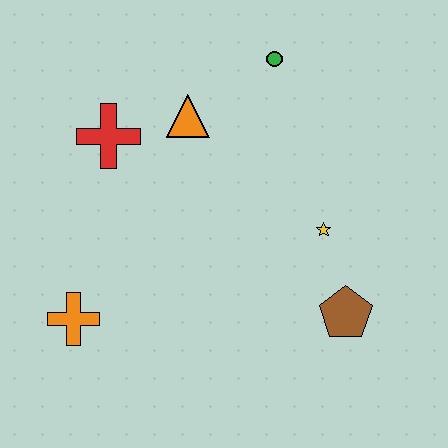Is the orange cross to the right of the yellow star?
No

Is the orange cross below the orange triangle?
Yes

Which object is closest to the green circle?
The orange triangle is closest to the green circle.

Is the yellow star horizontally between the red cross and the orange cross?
No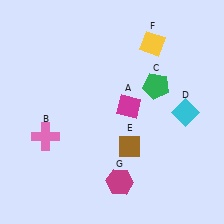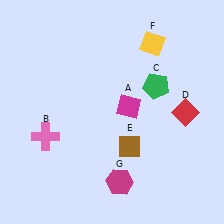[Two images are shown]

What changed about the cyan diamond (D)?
In Image 1, D is cyan. In Image 2, it changed to red.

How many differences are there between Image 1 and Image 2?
There is 1 difference between the two images.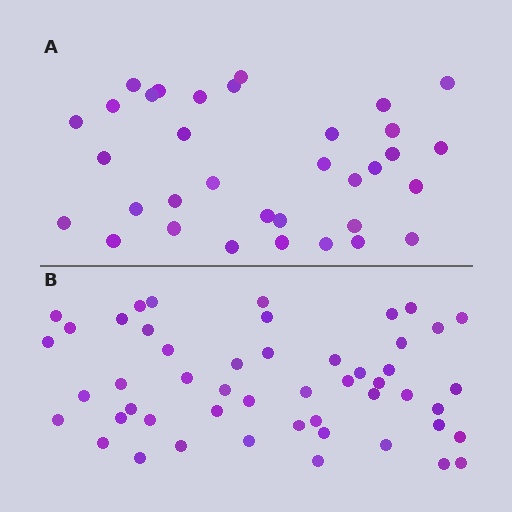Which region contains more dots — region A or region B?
Region B (the bottom region) has more dots.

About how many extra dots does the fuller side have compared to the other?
Region B has approximately 15 more dots than region A.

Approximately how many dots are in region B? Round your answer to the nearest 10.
About 50 dots.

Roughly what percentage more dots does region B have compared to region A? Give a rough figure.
About 45% more.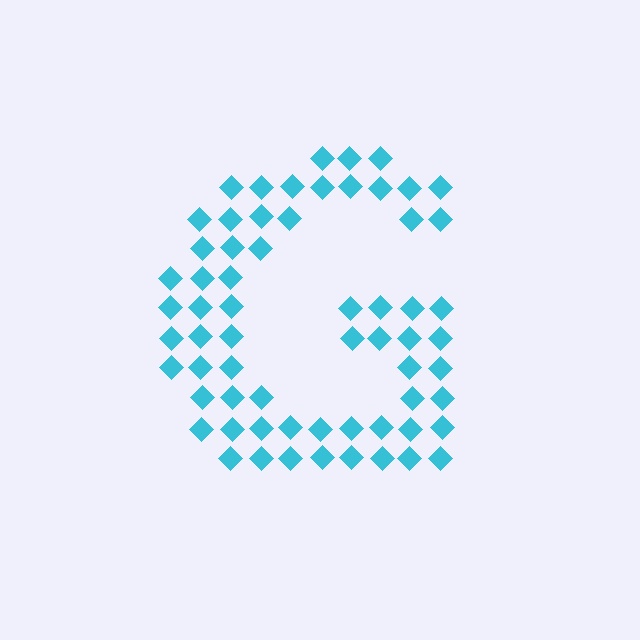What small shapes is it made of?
It is made of small diamonds.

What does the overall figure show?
The overall figure shows the letter G.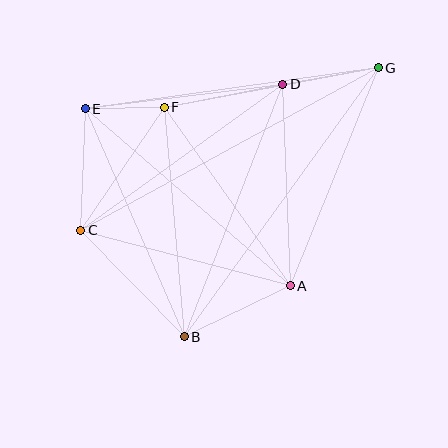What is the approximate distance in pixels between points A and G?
The distance between A and G is approximately 235 pixels.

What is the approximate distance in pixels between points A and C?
The distance between A and C is approximately 217 pixels.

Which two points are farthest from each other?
Points C and G are farthest from each other.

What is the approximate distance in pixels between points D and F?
The distance between D and F is approximately 121 pixels.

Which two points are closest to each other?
Points E and F are closest to each other.